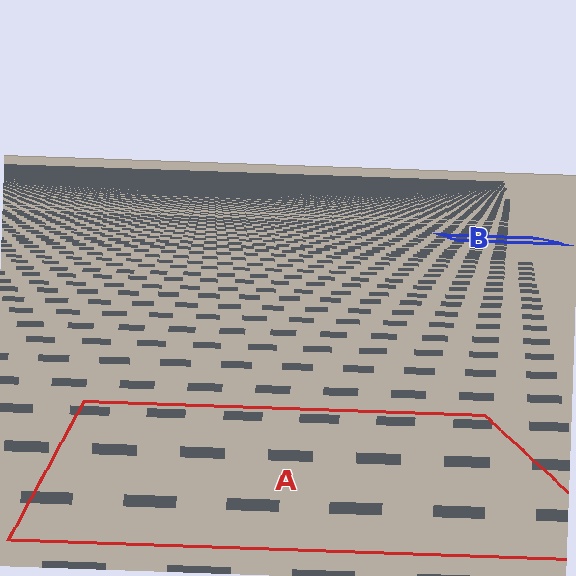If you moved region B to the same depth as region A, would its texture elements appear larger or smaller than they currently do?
They would appear larger. At a closer depth, the same texture elements are projected at a bigger on-screen size.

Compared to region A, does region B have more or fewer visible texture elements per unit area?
Region B has more texture elements per unit area — they are packed more densely because it is farther away.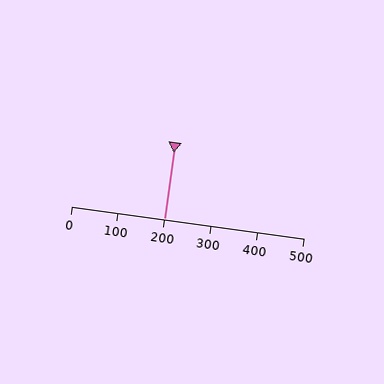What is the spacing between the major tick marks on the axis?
The major ticks are spaced 100 apart.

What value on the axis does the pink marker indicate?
The marker indicates approximately 200.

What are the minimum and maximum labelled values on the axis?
The axis runs from 0 to 500.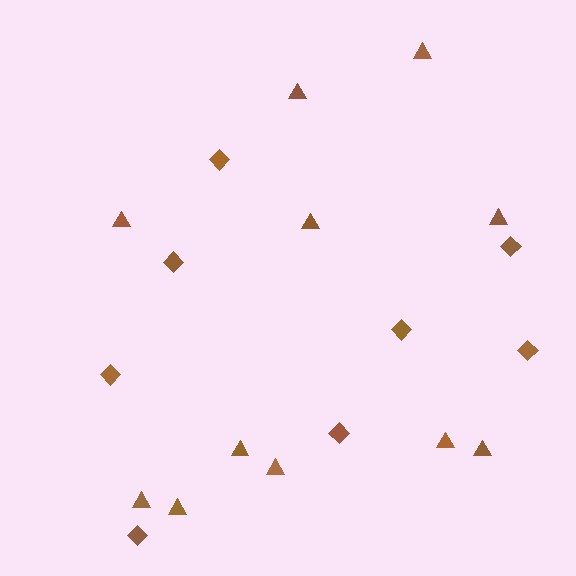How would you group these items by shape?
There are 2 groups: one group of diamonds (8) and one group of triangles (11).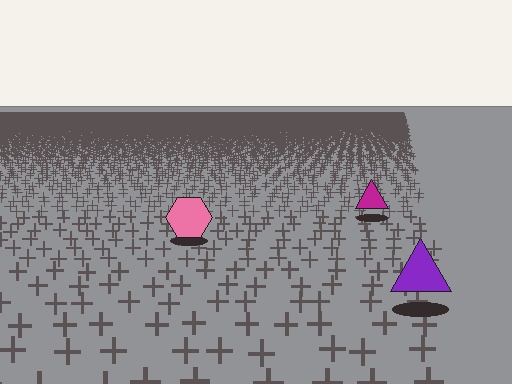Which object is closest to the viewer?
The purple triangle is closest. The texture marks near it are larger and more spread out.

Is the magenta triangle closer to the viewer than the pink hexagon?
No. The pink hexagon is closer — you can tell from the texture gradient: the ground texture is coarser near it.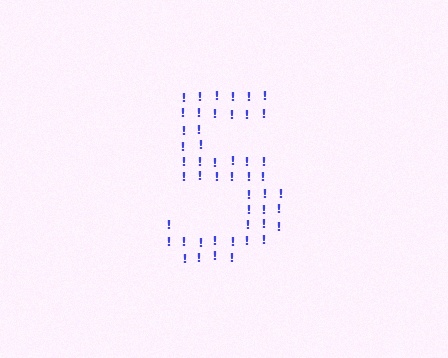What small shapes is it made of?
It is made of small exclamation marks.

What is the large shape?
The large shape is the digit 5.